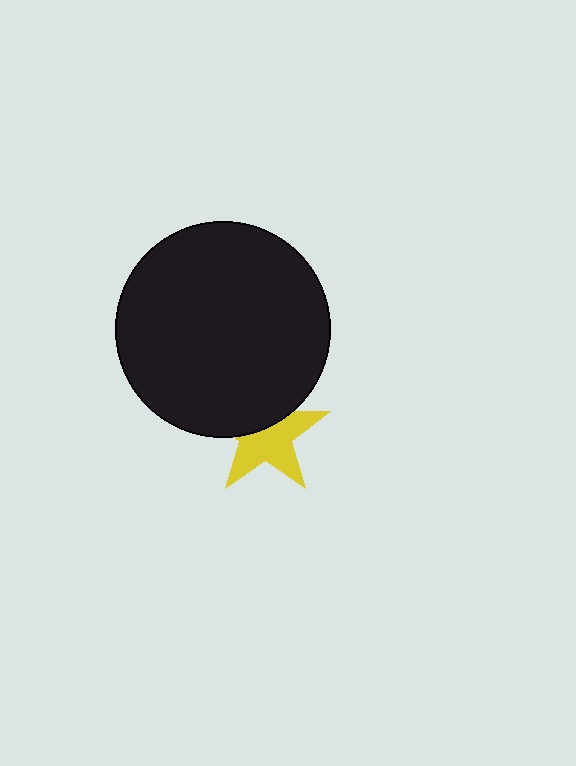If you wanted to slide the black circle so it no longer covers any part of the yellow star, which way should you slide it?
Slide it up — that is the most direct way to separate the two shapes.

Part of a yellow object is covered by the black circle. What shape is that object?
It is a star.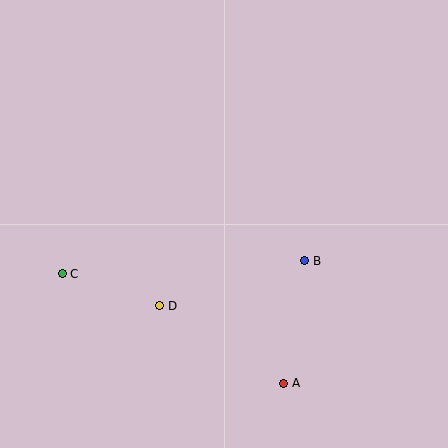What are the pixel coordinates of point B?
Point B is at (305, 261).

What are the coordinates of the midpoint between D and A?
The midpoint between D and A is at (222, 344).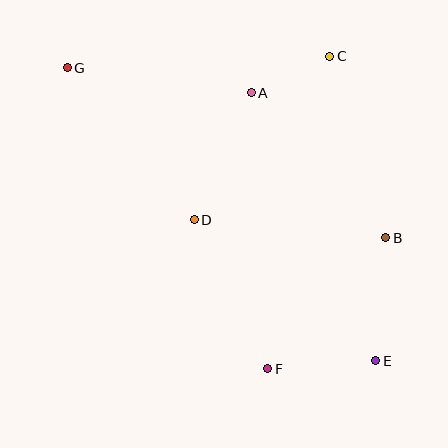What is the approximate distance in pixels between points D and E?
The distance between D and E is approximately 230 pixels.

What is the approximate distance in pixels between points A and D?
The distance between A and D is approximately 139 pixels.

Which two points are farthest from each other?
Points E and G are farthest from each other.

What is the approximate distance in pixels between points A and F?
The distance between A and F is approximately 276 pixels.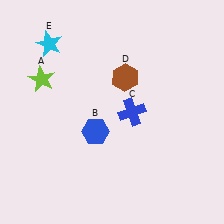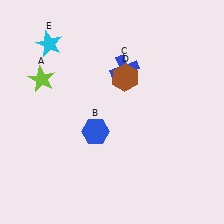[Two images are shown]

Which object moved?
The blue cross (C) moved up.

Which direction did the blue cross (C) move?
The blue cross (C) moved up.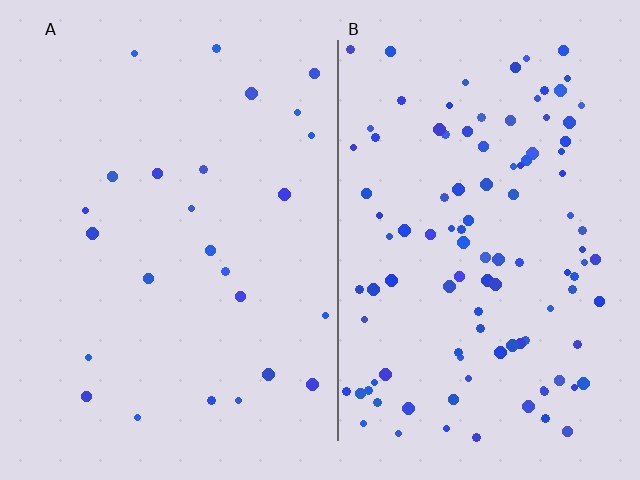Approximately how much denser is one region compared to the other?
Approximately 4.3× — region B over region A.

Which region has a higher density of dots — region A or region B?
B (the right).